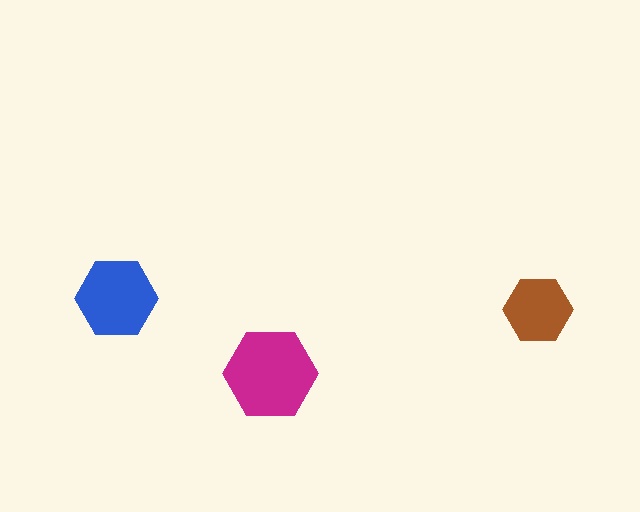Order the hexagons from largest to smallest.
the magenta one, the blue one, the brown one.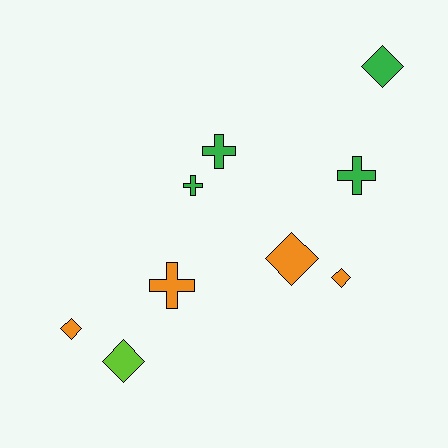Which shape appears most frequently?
Diamond, with 5 objects.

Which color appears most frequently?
Orange, with 4 objects.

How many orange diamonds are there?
There are 3 orange diamonds.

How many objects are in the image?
There are 9 objects.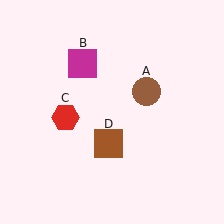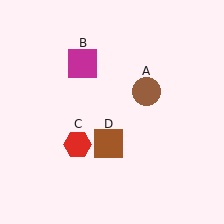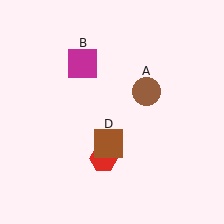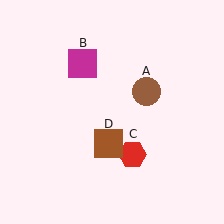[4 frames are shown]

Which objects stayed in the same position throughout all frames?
Brown circle (object A) and magenta square (object B) and brown square (object D) remained stationary.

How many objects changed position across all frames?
1 object changed position: red hexagon (object C).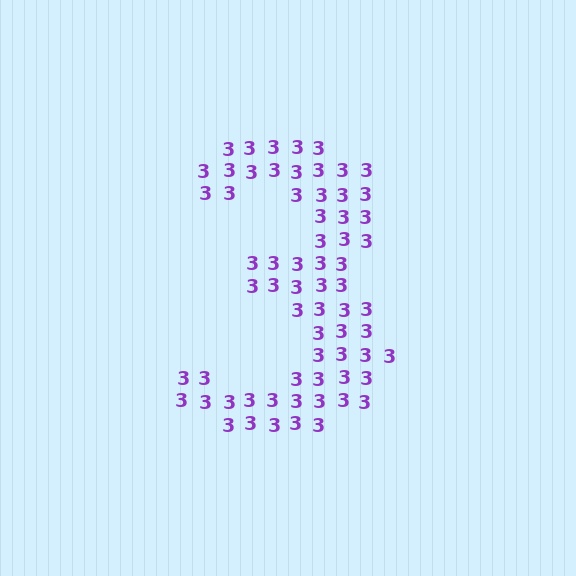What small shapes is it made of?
It is made of small digit 3's.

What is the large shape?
The large shape is the digit 3.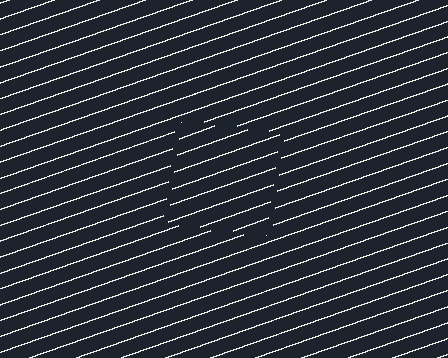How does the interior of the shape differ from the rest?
The interior of the shape contains the same grating, shifted by half a period — the contour is defined by the phase discontinuity where line-ends from the inner and outer gratings abut.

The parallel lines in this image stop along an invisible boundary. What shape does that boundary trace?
An illusory square. The interior of the shape contains the same grating, shifted by half a period — the contour is defined by the phase discontinuity where line-ends from the inner and outer gratings abut.